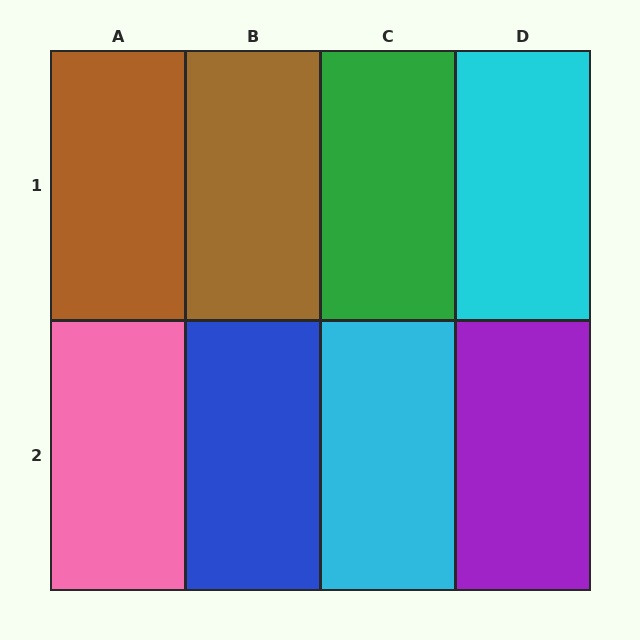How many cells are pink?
1 cell is pink.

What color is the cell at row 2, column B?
Blue.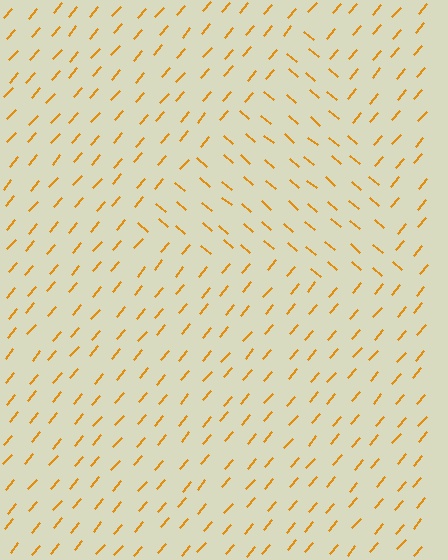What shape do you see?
I see a triangle.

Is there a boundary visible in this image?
Yes, there is a texture boundary formed by a change in line orientation.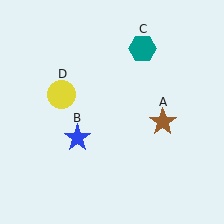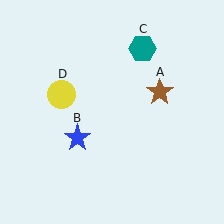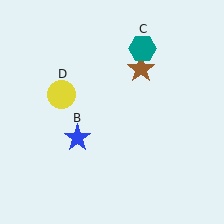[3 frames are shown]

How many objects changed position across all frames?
1 object changed position: brown star (object A).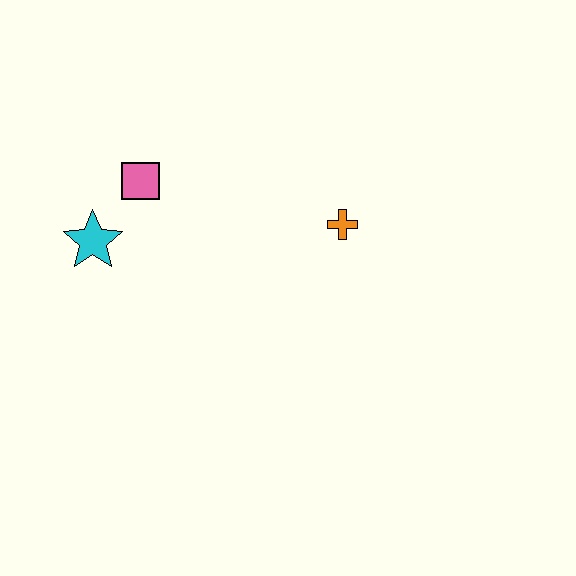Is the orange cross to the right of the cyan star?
Yes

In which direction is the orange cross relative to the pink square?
The orange cross is to the right of the pink square.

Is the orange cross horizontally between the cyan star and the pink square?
No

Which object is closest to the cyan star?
The pink square is closest to the cyan star.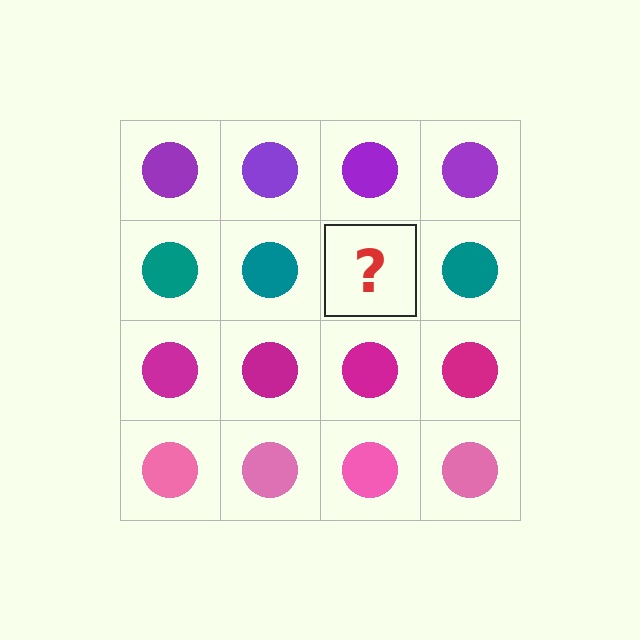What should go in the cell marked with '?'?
The missing cell should contain a teal circle.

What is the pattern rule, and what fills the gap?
The rule is that each row has a consistent color. The gap should be filled with a teal circle.